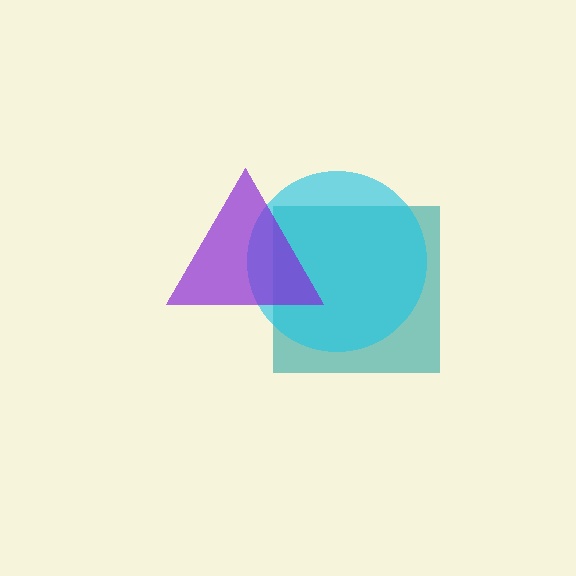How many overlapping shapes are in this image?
There are 3 overlapping shapes in the image.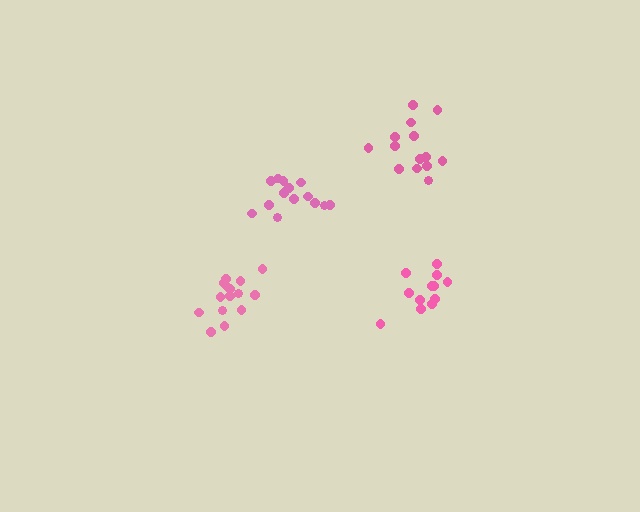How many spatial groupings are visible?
There are 4 spatial groupings.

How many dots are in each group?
Group 1: 15 dots, Group 2: 15 dots, Group 3: 14 dots, Group 4: 12 dots (56 total).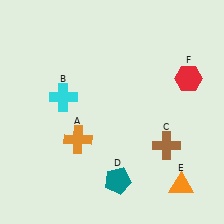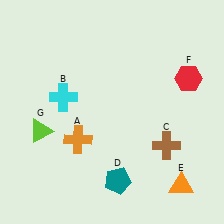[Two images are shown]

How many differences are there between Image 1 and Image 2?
There is 1 difference between the two images.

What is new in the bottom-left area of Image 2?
A lime triangle (G) was added in the bottom-left area of Image 2.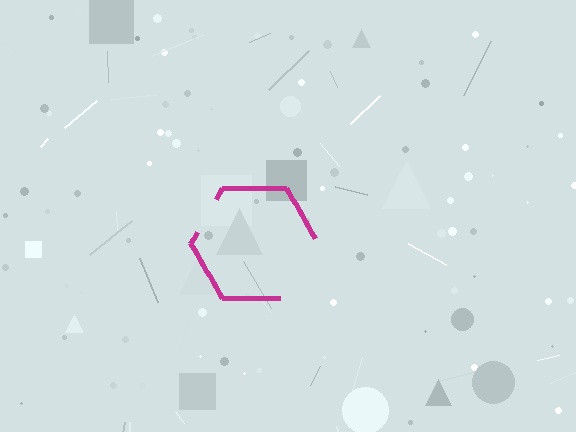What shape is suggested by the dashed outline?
The dashed outline suggests a hexagon.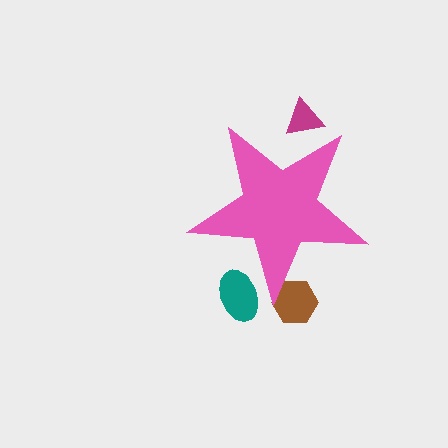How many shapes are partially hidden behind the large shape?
3 shapes are partially hidden.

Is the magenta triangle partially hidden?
Yes, the magenta triangle is partially hidden behind the pink star.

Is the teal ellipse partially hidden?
Yes, the teal ellipse is partially hidden behind the pink star.